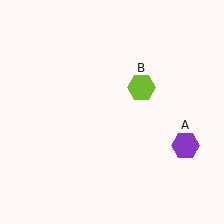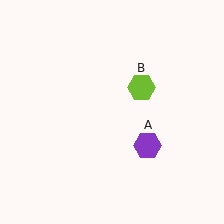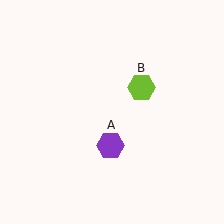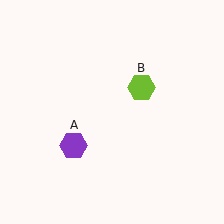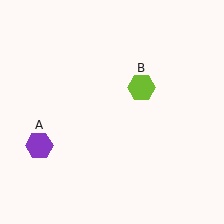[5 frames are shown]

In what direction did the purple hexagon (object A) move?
The purple hexagon (object A) moved left.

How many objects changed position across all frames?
1 object changed position: purple hexagon (object A).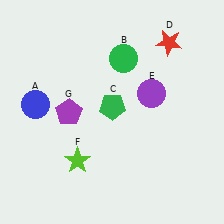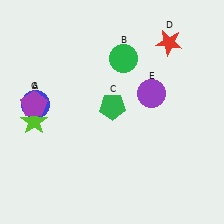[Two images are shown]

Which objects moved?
The objects that moved are: the lime star (F), the purple pentagon (G).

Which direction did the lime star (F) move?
The lime star (F) moved left.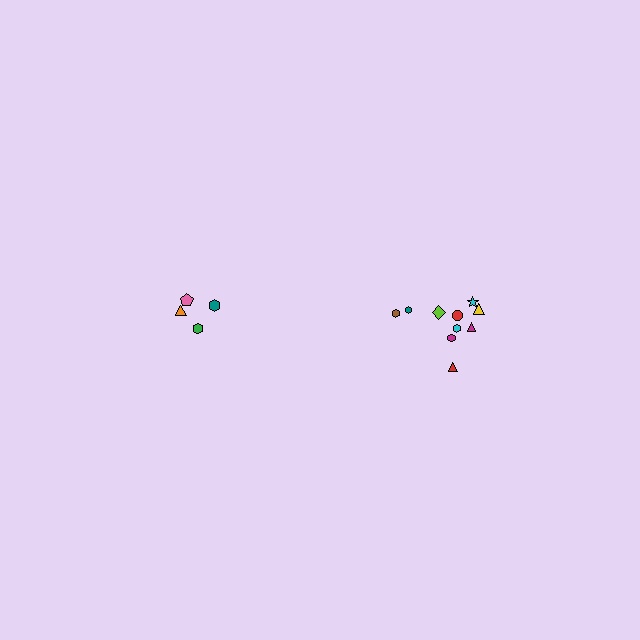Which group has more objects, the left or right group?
The right group.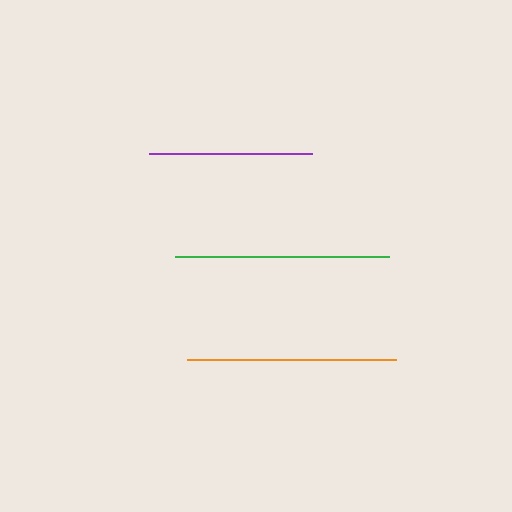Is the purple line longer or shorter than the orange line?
The orange line is longer than the purple line.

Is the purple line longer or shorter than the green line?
The green line is longer than the purple line.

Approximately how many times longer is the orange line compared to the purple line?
The orange line is approximately 1.3 times the length of the purple line.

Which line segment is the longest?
The green line is the longest at approximately 214 pixels.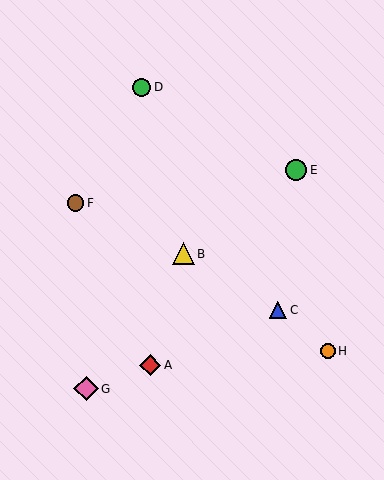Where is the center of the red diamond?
The center of the red diamond is at (150, 365).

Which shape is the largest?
The pink diamond (labeled G) is the largest.